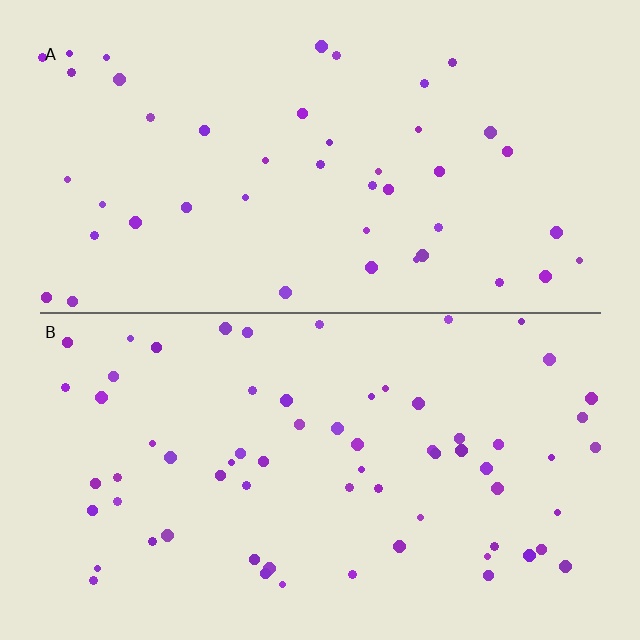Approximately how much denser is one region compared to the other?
Approximately 1.5× — region B over region A.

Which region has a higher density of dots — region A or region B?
B (the bottom).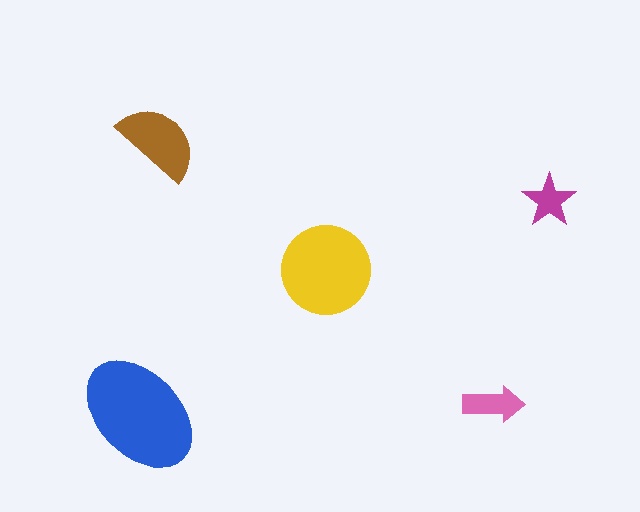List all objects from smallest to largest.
The magenta star, the pink arrow, the brown semicircle, the yellow circle, the blue ellipse.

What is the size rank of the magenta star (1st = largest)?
5th.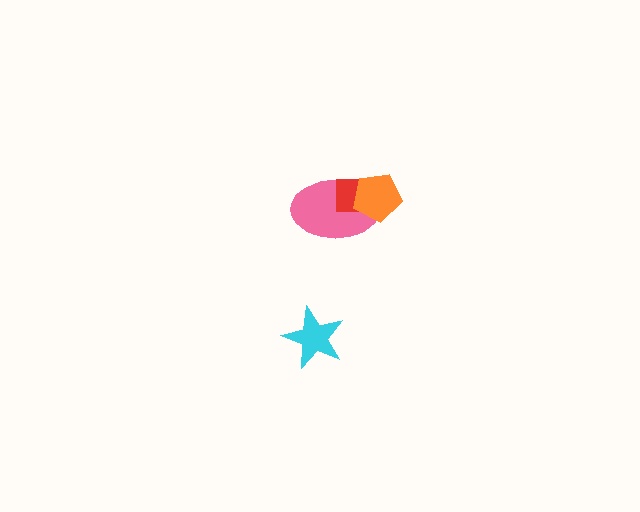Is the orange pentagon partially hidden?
No, no other shape covers it.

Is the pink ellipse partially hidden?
Yes, it is partially covered by another shape.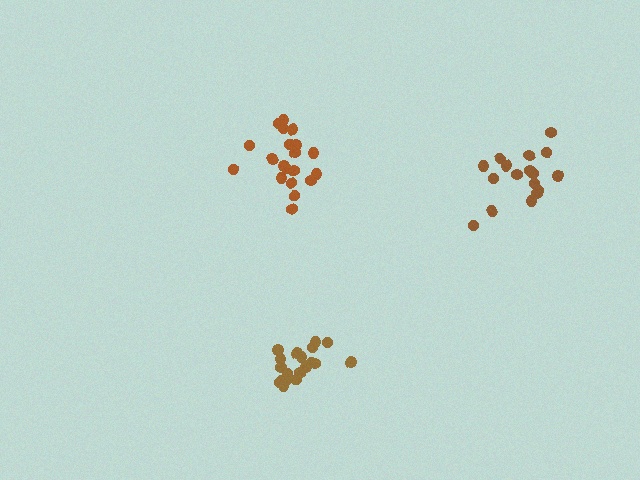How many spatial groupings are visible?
There are 3 spatial groupings.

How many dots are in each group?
Group 1: 20 dots, Group 2: 19 dots, Group 3: 17 dots (56 total).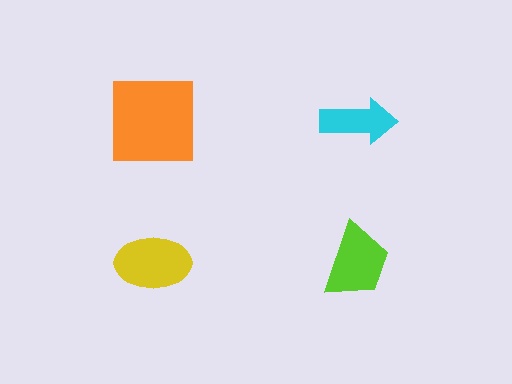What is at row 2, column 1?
A yellow ellipse.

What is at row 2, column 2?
A lime trapezoid.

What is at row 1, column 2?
A cyan arrow.